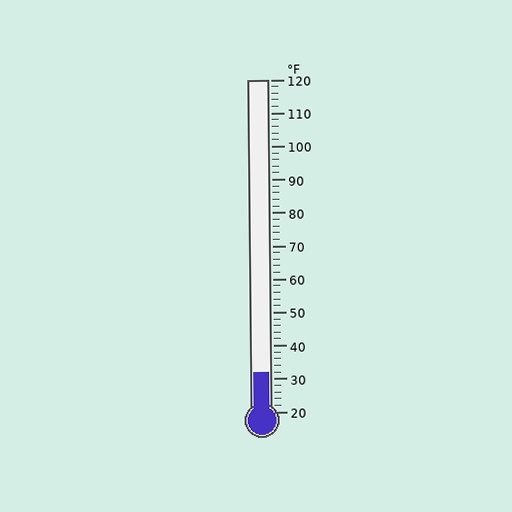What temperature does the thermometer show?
The thermometer shows approximately 32°F.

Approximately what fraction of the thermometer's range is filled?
The thermometer is filled to approximately 10% of its range.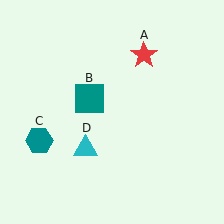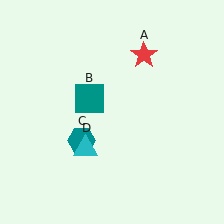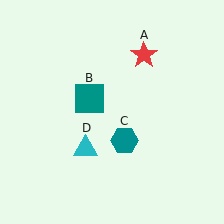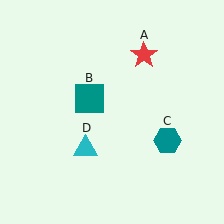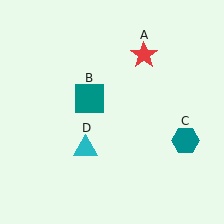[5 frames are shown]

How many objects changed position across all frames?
1 object changed position: teal hexagon (object C).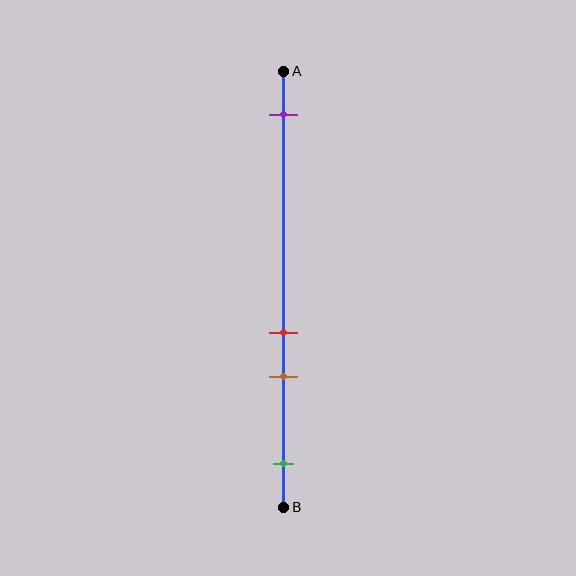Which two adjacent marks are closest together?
The red and brown marks are the closest adjacent pair.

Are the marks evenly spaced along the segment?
No, the marks are not evenly spaced.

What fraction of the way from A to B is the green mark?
The green mark is approximately 90% (0.9) of the way from A to B.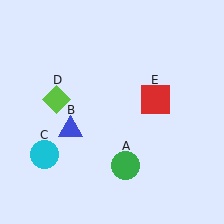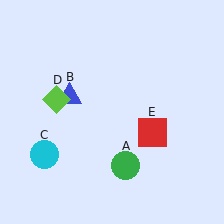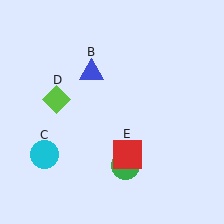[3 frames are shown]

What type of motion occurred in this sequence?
The blue triangle (object B), red square (object E) rotated clockwise around the center of the scene.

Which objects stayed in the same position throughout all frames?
Green circle (object A) and cyan circle (object C) and lime diamond (object D) remained stationary.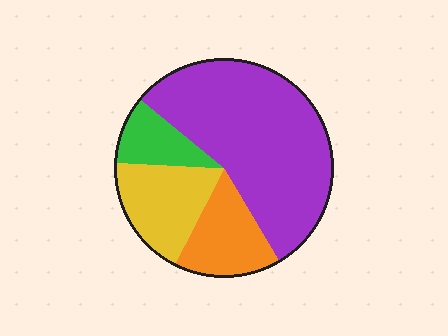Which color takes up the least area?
Green, at roughly 10%.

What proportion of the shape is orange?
Orange takes up less than a quarter of the shape.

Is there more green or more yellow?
Yellow.